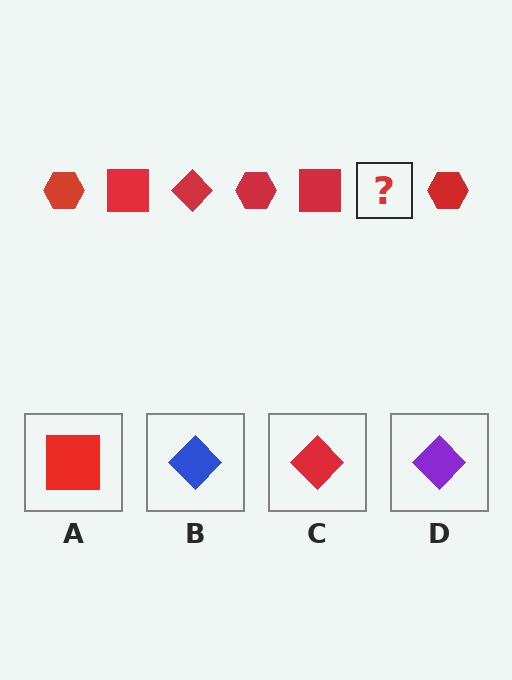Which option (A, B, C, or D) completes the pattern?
C.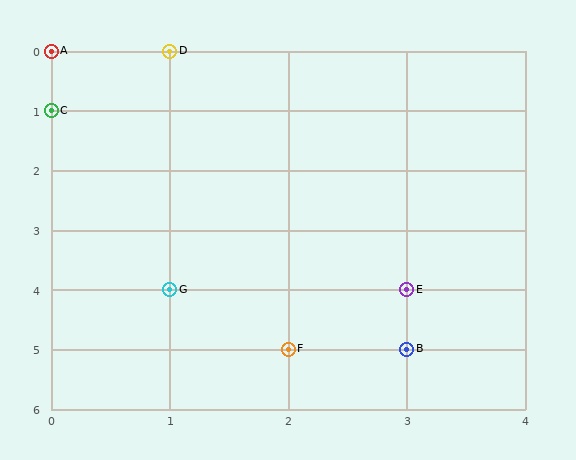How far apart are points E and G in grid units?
Points E and G are 2 columns apart.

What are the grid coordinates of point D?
Point D is at grid coordinates (1, 0).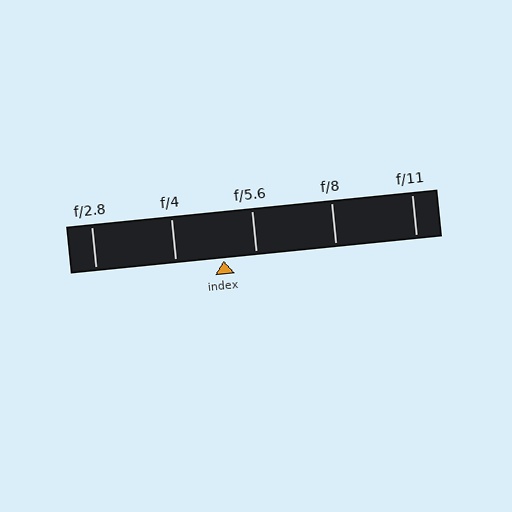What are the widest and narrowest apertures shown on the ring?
The widest aperture shown is f/2.8 and the narrowest is f/11.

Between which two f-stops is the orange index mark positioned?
The index mark is between f/4 and f/5.6.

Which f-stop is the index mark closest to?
The index mark is closest to f/5.6.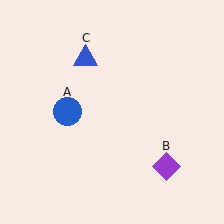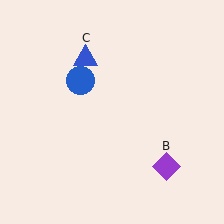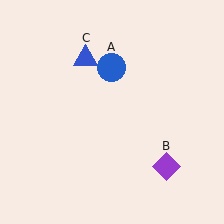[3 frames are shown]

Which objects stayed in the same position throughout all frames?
Purple diamond (object B) and blue triangle (object C) remained stationary.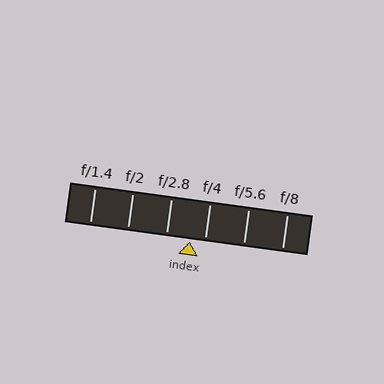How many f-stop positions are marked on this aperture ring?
There are 6 f-stop positions marked.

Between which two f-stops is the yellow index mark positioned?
The index mark is between f/2.8 and f/4.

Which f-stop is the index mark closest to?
The index mark is closest to f/4.